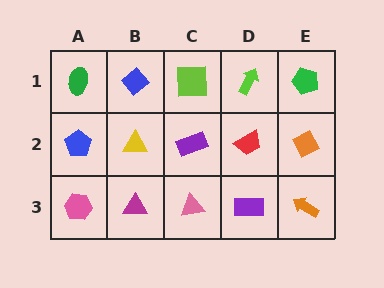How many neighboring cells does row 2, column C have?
4.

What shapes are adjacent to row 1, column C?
A purple rectangle (row 2, column C), a blue diamond (row 1, column B), a lime arrow (row 1, column D).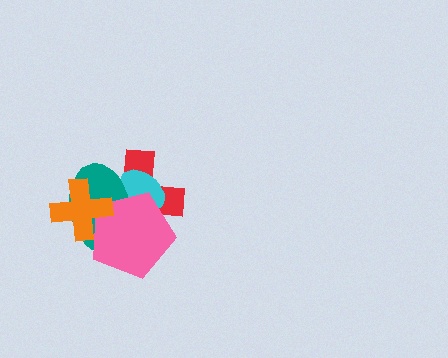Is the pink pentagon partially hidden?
Yes, it is partially covered by another shape.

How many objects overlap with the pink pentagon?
4 objects overlap with the pink pentagon.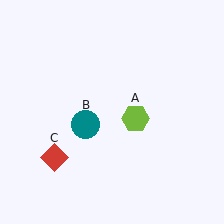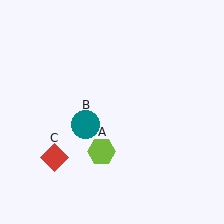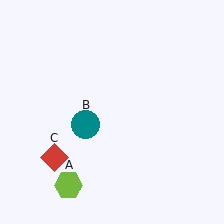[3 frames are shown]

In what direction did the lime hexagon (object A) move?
The lime hexagon (object A) moved down and to the left.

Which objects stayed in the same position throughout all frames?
Teal circle (object B) and red diamond (object C) remained stationary.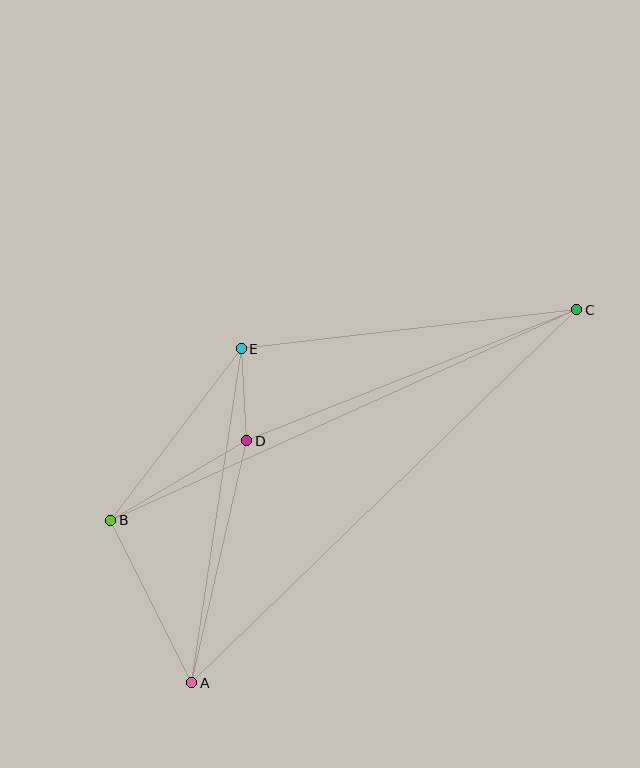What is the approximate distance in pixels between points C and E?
The distance between C and E is approximately 338 pixels.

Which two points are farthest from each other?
Points A and C are farthest from each other.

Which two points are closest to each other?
Points D and E are closest to each other.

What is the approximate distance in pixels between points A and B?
The distance between A and B is approximately 182 pixels.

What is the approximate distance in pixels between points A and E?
The distance between A and E is approximately 338 pixels.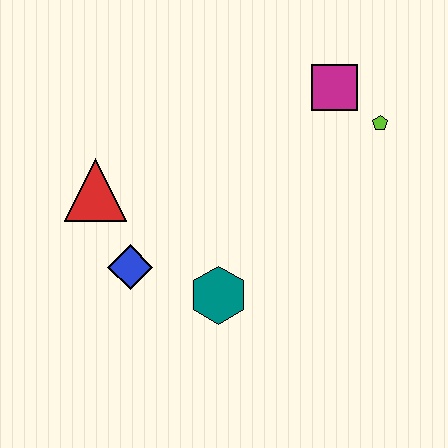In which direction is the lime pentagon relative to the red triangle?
The lime pentagon is to the right of the red triangle.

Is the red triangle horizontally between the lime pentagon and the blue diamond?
No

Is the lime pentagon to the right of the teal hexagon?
Yes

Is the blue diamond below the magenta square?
Yes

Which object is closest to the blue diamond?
The red triangle is closest to the blue diamond.